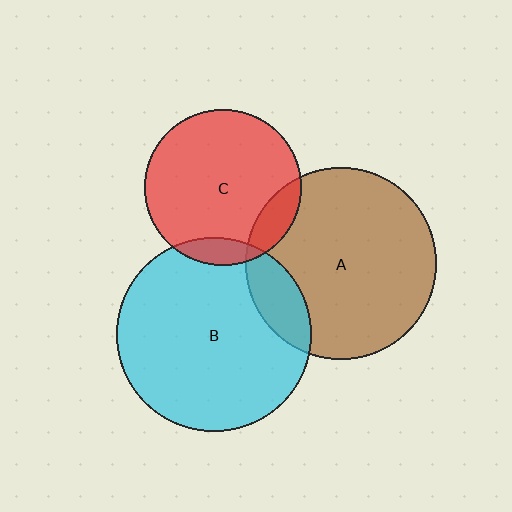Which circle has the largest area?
Circle B (cyan).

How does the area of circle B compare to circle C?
Approximately 1.5 times.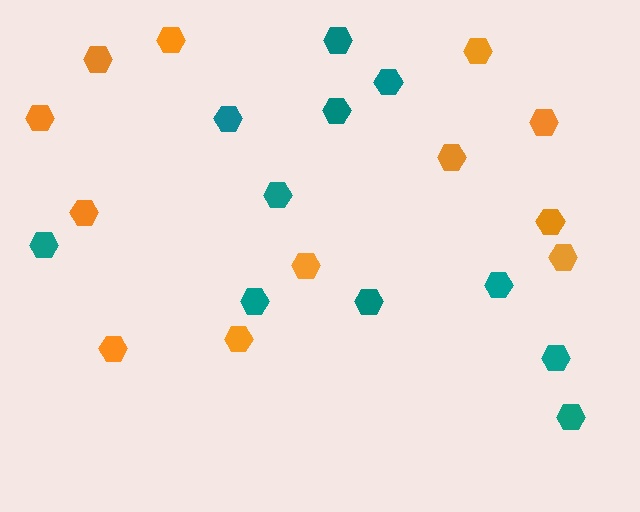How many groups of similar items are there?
There are 2 groups: one group of teal hexagons (11) and one group of orange hexagons (12).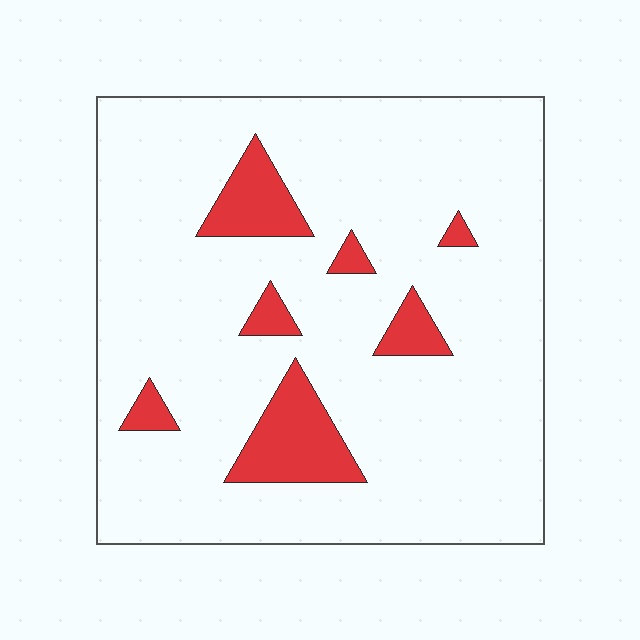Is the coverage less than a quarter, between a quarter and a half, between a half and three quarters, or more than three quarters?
Less than a quarter.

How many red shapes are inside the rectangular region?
7.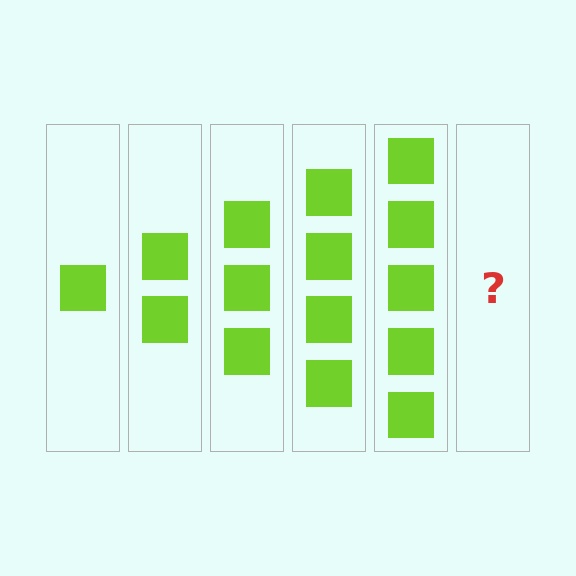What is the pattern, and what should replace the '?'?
The pattern is that each step adds one more square. The '?' should be 6 squares.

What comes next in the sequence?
The next element should be 6 squares.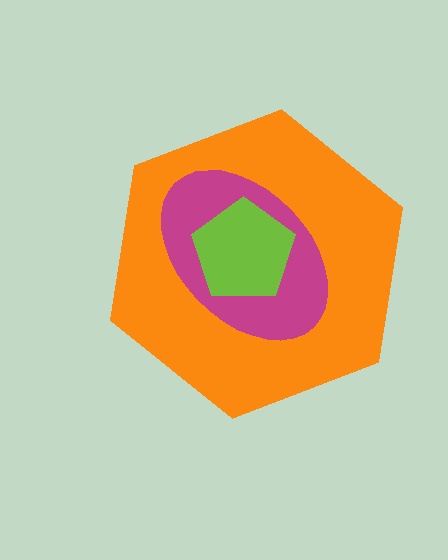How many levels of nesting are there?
3.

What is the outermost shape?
The orange hexagon.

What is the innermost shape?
The lime pentagon.